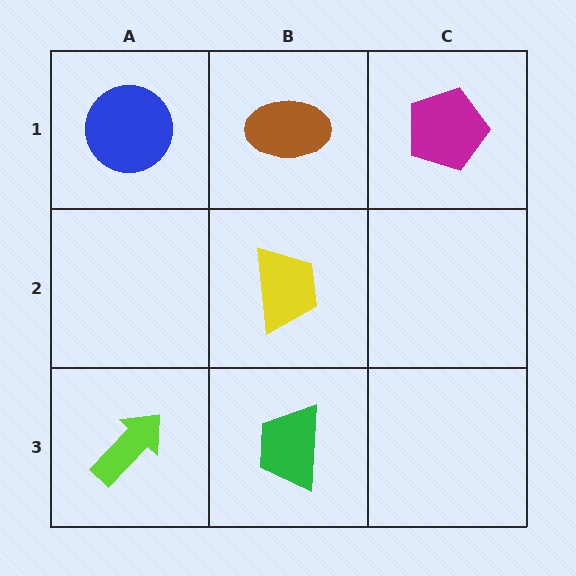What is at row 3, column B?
A green trapezoid.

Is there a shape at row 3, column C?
No, that cell is empty.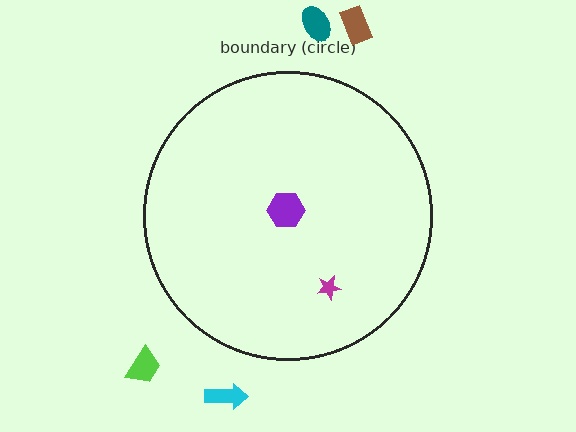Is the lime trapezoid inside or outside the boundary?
Outside.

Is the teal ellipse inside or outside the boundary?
Outside.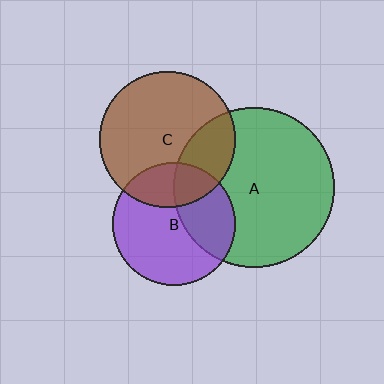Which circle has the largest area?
Circle A (green).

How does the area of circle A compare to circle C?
Approximately 1.4 times.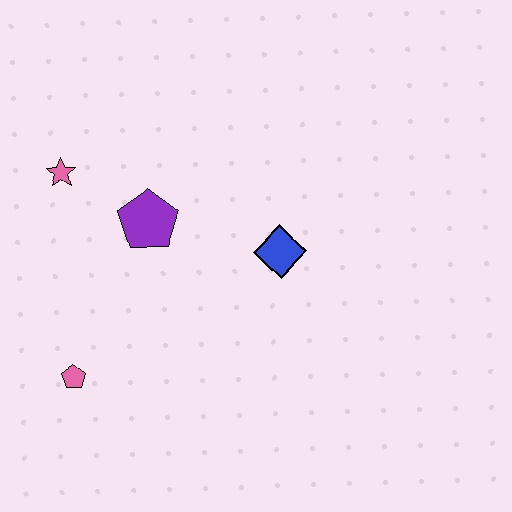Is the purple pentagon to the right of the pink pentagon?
Yes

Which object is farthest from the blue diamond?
The pink pentagon is farthest from the blue diamond.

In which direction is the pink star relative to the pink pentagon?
The pink star is above the pink pentagon.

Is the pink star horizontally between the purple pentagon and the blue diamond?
No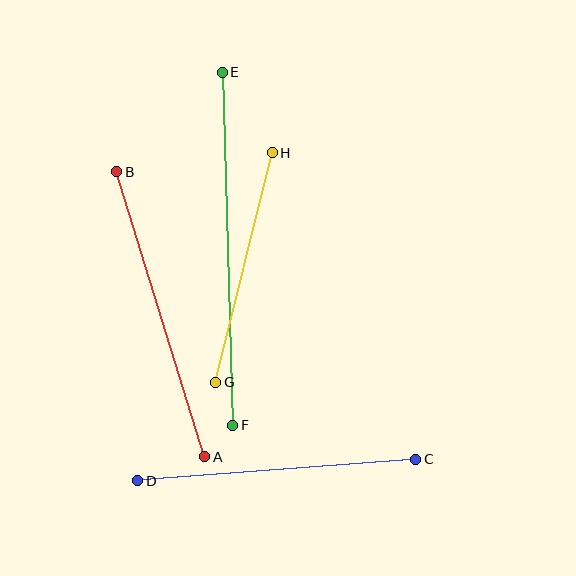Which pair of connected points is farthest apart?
Points E and F are farthest apart.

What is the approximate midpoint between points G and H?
The midpoint is at approximately (244, 268) pixels.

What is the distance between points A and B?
The distance is approximately 298 pixels.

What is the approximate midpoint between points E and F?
The midpoint is at approximately (227, 249) pixels.